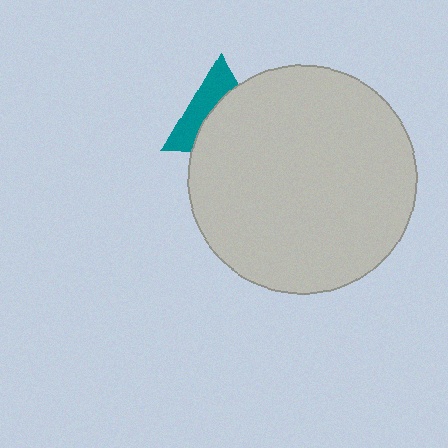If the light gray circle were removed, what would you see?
You would see the complete teal triangle.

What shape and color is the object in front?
The object in front is a light gray circle.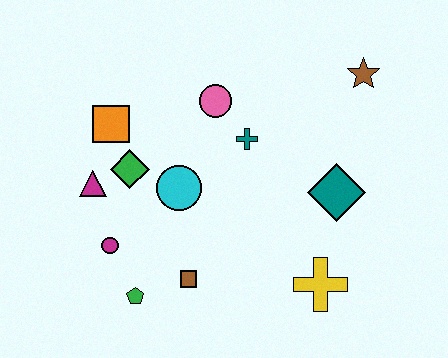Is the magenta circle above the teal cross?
No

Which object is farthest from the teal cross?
The green pentagon is farthest from the teal cross.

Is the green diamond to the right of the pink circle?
No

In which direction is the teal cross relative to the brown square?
The teal cross is above the brown square.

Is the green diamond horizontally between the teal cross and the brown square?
No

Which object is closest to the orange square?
The green diamond is closest to the orange square.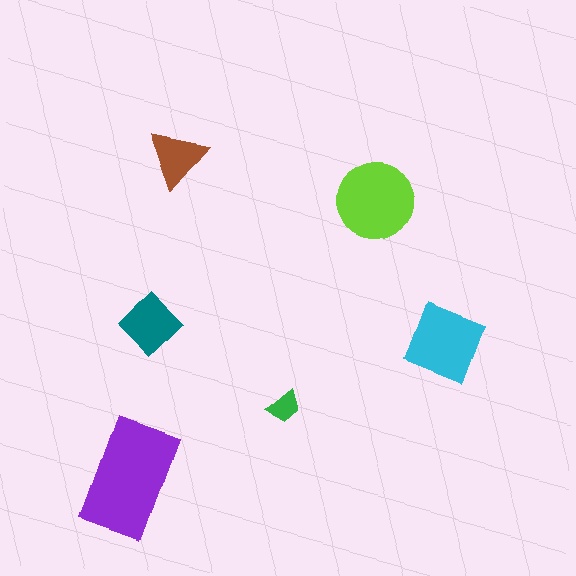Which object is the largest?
The purple rectangle.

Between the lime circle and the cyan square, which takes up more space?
The lime circle.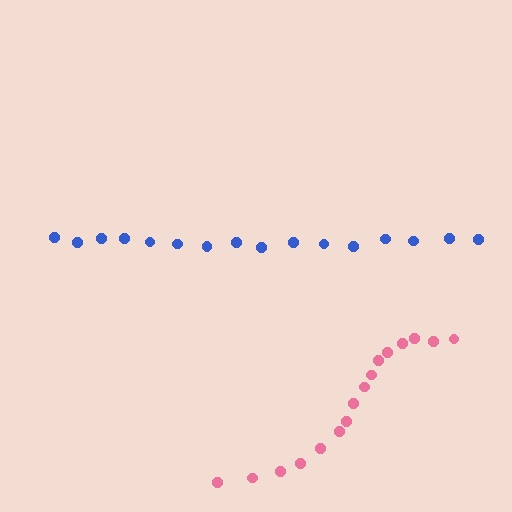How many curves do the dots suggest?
There are 2 distinct paths.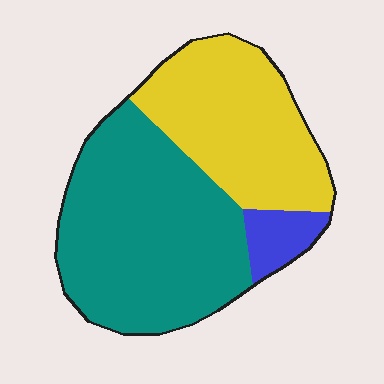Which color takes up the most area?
Teal, at roughly 55%.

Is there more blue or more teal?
Teal.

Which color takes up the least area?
Blue, at roughly 5%.